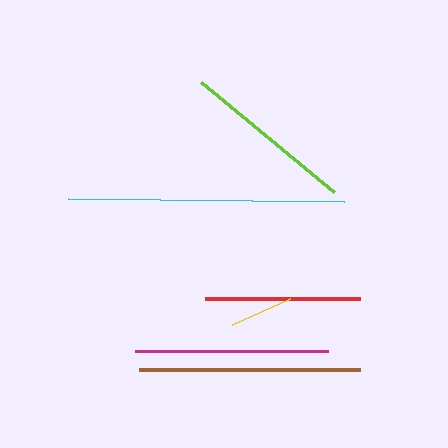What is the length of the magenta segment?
The magenta segment is approximately 193 pixels long.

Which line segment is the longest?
The cyan line is the longest at approximately 275 pixels.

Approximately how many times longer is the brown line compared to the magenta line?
The brown line is approximately 1.1 times the length of the magenta line.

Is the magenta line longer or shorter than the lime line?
The magenta line is longer than the lime line.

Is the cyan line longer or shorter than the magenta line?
The cyan line is longer than the magenta line.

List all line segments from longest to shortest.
From longest to shortest: cyan, brown, magenta, lime, red, yellow.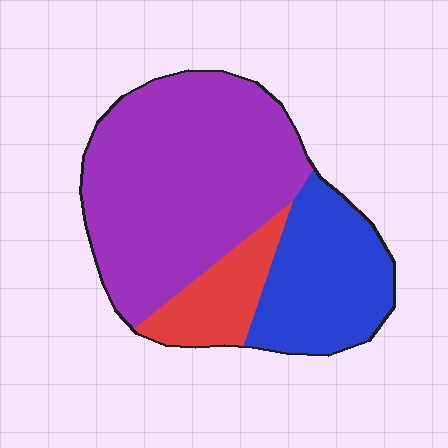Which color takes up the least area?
Red, at roughly 15%.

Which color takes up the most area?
Purple, at roughly 60%.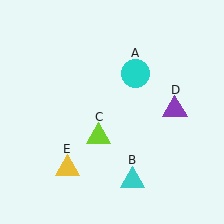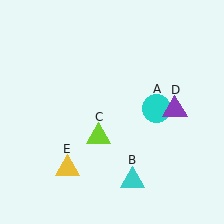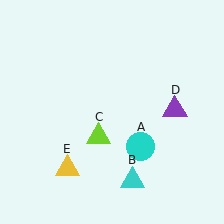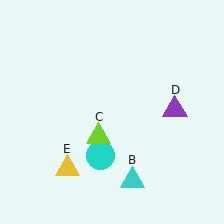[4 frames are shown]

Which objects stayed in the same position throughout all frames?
Cyan triangle (object B) and lime triangle (object C) and purple triangle (object D) and yellow triangle (object E) remained stationary.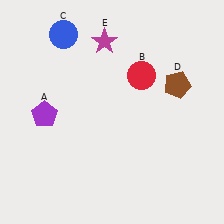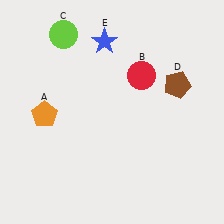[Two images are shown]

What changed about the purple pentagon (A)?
In Image 1, A is purple. In Image 2, it changed to orange.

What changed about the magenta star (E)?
In Image 1, E is magenta. In Image 2, it changed to blue.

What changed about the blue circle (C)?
In Image 1, C is blue. In Image 2, it changed to lime.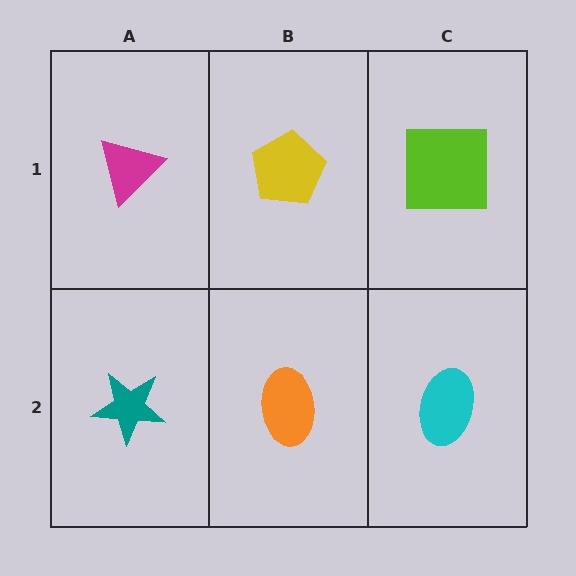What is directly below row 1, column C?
A cyan ellipse.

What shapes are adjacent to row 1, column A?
A teal star (row 2, column A), a yellow pentagon (row 1, column B).